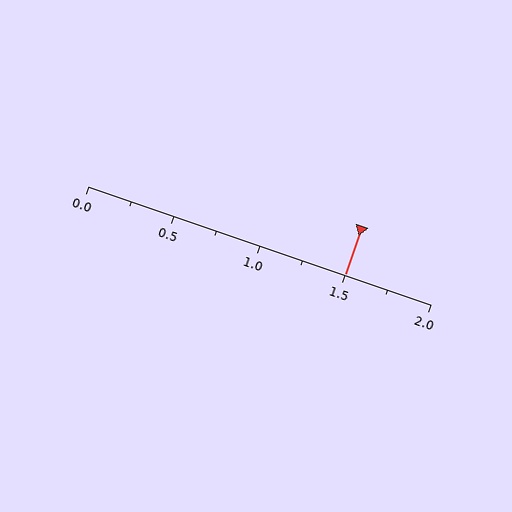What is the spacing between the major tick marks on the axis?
The major ticks are spaced 0.5 apart.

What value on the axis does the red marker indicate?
The marker indicates approximately 1.5.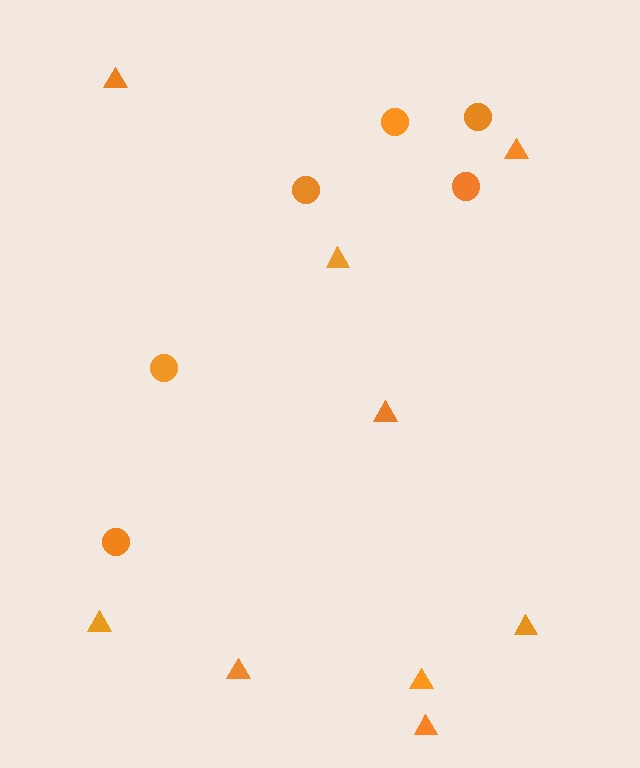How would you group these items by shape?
There are 2 groups: one group of circles (6) and one group of triangles (9).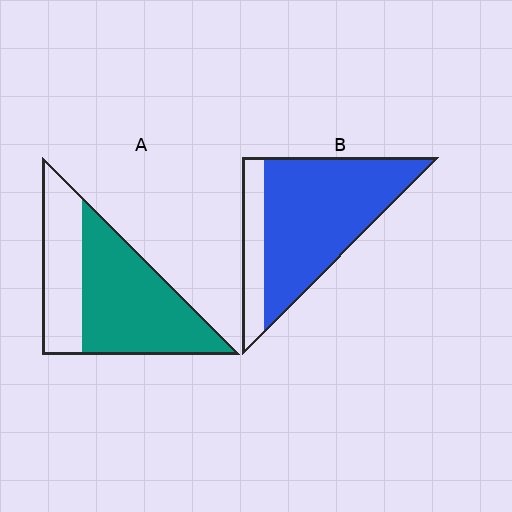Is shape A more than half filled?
Yes.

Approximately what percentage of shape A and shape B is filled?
A is approximately 65% and B is approximately 80%.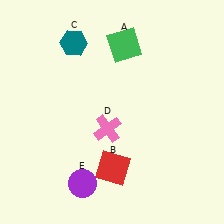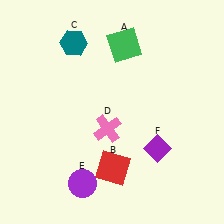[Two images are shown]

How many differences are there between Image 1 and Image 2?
There is 1 difference between the two images.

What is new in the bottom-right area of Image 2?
A purple diamond (F) was added in the bottom-right area of Image 2.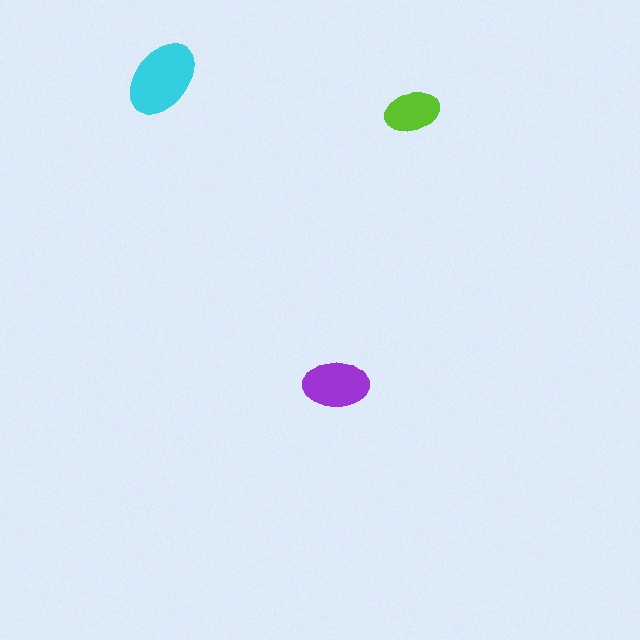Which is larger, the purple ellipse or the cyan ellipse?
The cyan one.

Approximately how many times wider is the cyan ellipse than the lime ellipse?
About 1.5 times wider.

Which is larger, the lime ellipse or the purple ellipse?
The purple one.